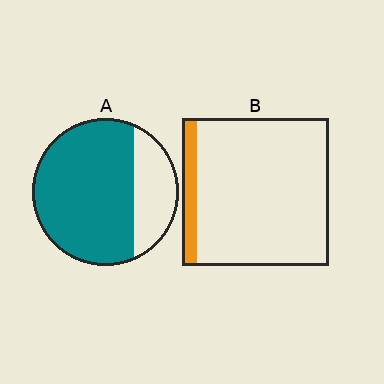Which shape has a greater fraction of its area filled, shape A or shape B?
Shape A.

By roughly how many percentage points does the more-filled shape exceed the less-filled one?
By roughly 65 percentage points (A over B).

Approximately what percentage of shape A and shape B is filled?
A is approximately 75% and B is approximately 10%.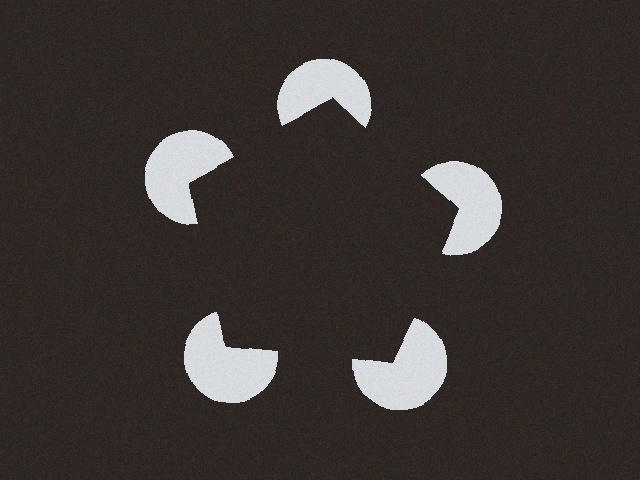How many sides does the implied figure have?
5 sides.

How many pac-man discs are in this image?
There are 5 — one at each vertex of the illusory pentagon.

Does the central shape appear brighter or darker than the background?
It typically appears slightly darker than the background, even though no actual brightness change is drawn.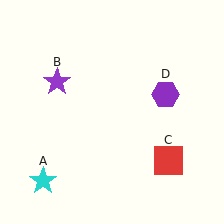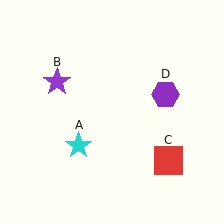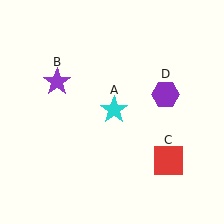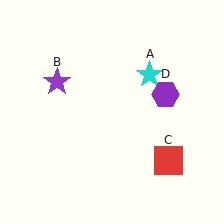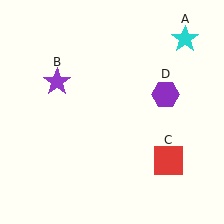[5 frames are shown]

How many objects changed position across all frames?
1 object changed position: cyan star (object A).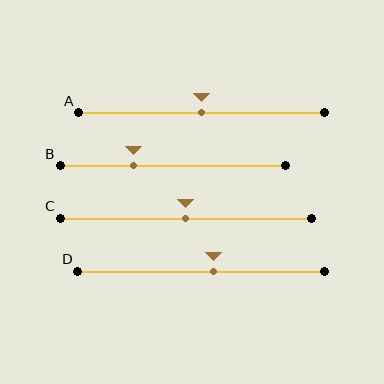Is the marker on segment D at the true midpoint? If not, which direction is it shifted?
No, the marker on segment D is shifted to the right by about 5% of the segment length.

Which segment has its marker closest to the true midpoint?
Segment A has its marker closest to the true midpoint.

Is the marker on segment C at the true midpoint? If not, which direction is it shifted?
Yes, the marker on segment C is at the true midpoint.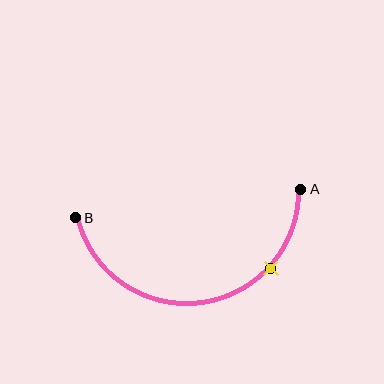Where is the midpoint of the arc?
The arc midpoint is the point on the curve farthest from the straight line joining A and B. It sits below that line.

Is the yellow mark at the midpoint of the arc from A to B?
No. The yellow mark lies on the arc but is closer to endpoint A. The arc midpoint would be at the point on the curve equidistant along the arc from both A and B.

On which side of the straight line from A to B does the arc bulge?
The arc bulges below the straight line connecting A and B.